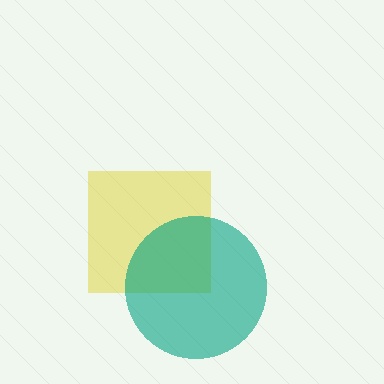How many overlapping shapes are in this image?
There are 2 overlapping shapes in the image.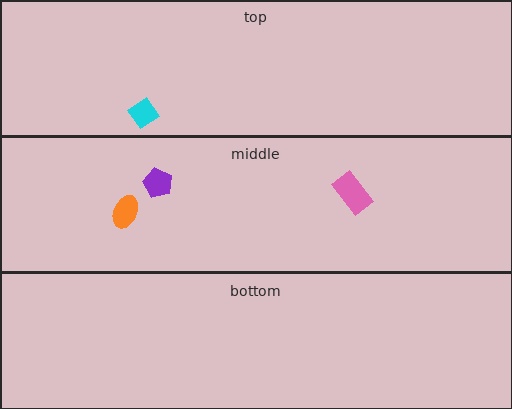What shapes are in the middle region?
The orange ellipse, the pink rectangle, the purple pentagon.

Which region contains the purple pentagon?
The middle region.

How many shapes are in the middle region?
3.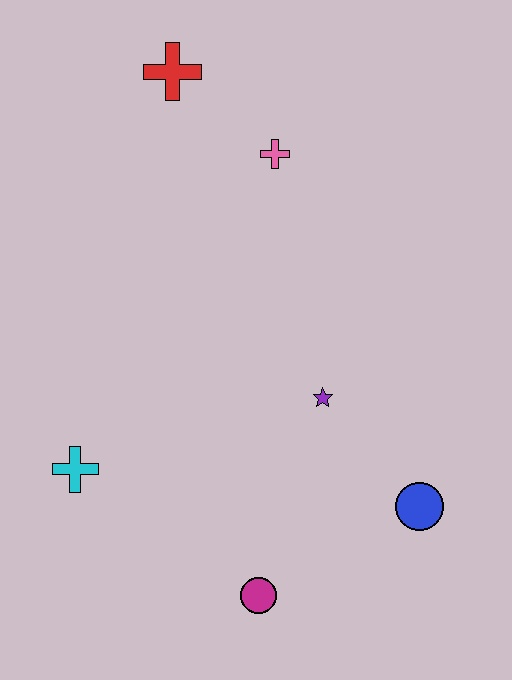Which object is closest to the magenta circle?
The blue circle is closest to the magenta circle.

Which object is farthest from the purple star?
The red cross is farthest from the purple star.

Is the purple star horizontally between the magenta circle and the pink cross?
No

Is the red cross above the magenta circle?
Yes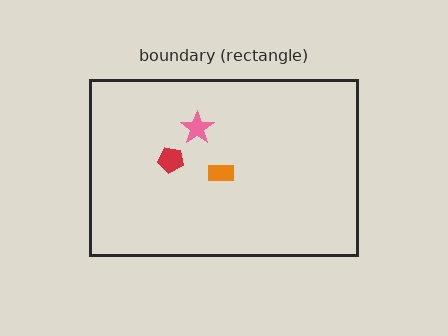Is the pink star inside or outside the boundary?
Inside.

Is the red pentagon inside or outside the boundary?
Inside.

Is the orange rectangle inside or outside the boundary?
Inside.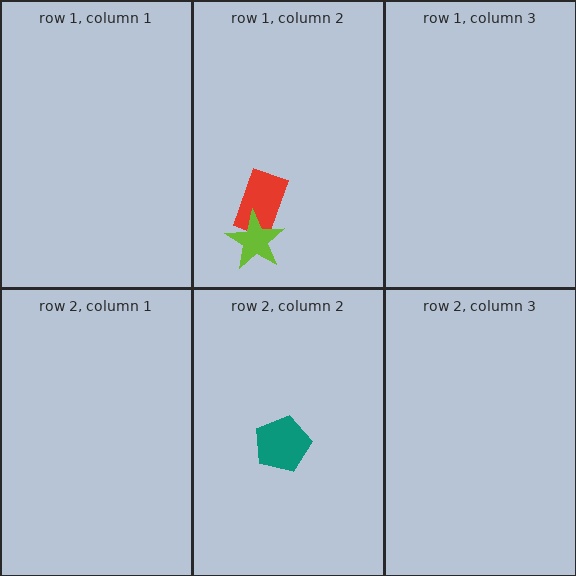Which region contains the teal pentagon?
The row 2, column 2 region.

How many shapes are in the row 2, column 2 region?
1.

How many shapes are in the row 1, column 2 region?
2.